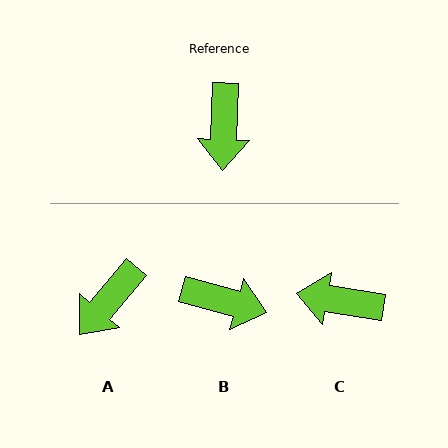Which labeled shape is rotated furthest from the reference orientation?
C, about 98 degrees away.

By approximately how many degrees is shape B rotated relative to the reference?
Approximately 77 degrees counter-clockwise.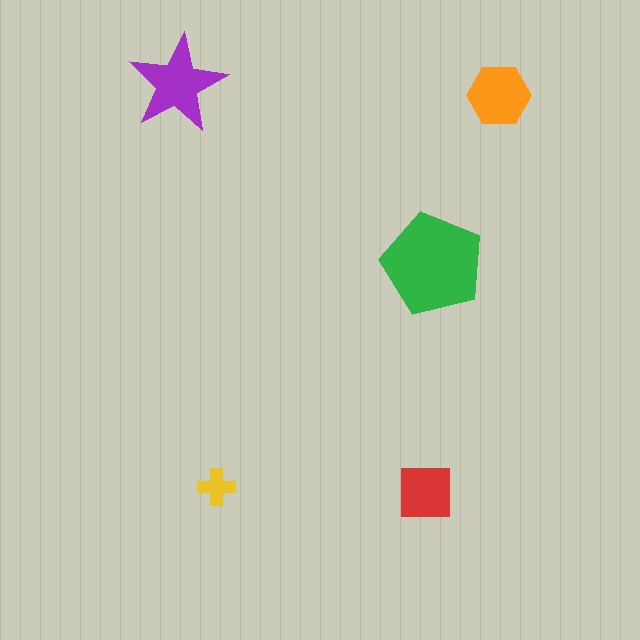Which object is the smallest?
The yellow cross.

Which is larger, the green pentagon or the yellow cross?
The green pentagon.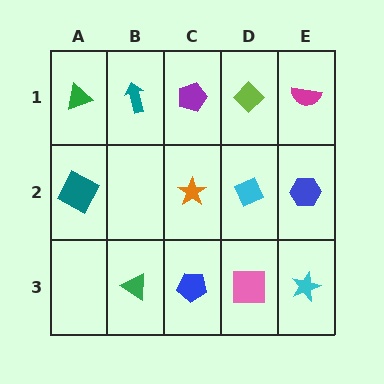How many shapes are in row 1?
5 shapes.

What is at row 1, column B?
A teal arrow.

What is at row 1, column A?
A green triangle.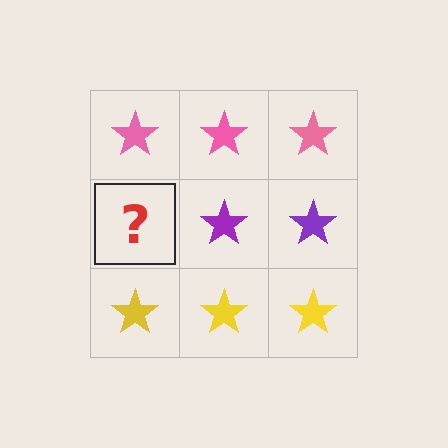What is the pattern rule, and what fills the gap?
The rule is that each row has a consistent color. The gap should be filled with a purple star.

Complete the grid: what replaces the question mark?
The question mark should be replaced with a purple star.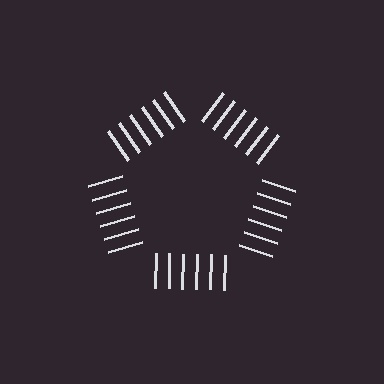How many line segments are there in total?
30 — 6 along each of the 5 edges.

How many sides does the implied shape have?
5 sides — the line-ends trace a pentagon.